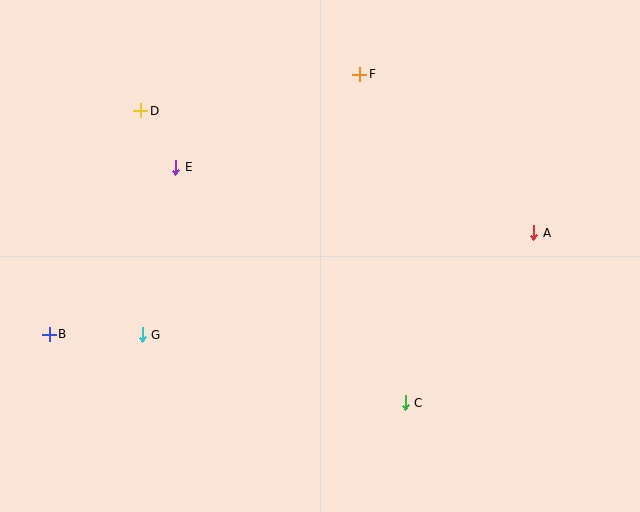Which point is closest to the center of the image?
Point E at (176, 167) is closest to the center.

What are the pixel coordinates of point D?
Point D is at (141, 111).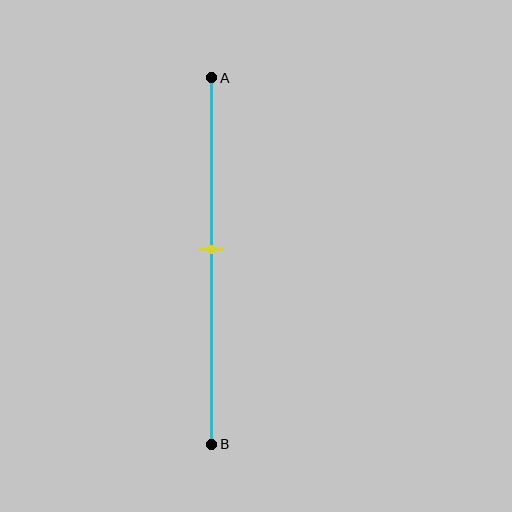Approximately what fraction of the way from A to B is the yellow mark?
The yellow mark is approximately 45% of the way from A to B.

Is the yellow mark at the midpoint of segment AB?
No, the mark is at about 45% from A, not at the 50% midpoint.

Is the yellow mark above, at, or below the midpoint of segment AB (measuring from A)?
The yellow mark is above the midpoint of segment AB.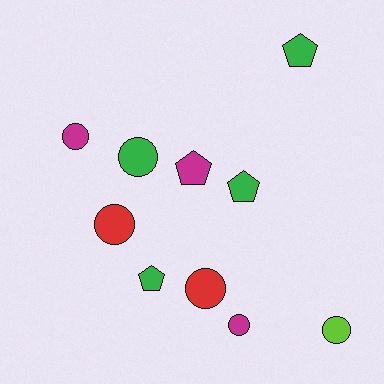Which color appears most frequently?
Green, with 4 objects.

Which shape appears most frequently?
Circle, with 6 objects.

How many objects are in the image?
There are 10 objects.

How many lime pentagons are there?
There are no lime pentagons.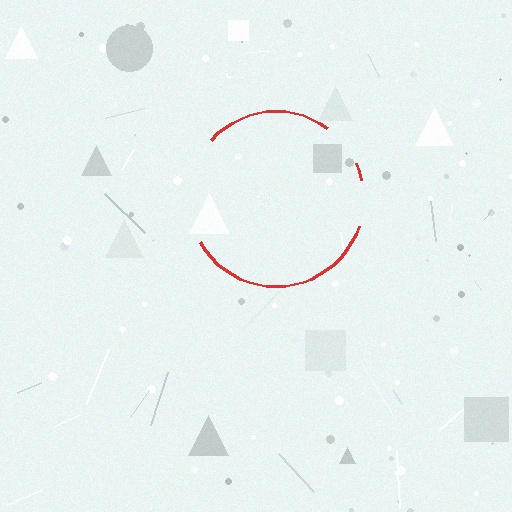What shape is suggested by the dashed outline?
The dashed outline suggests a circle.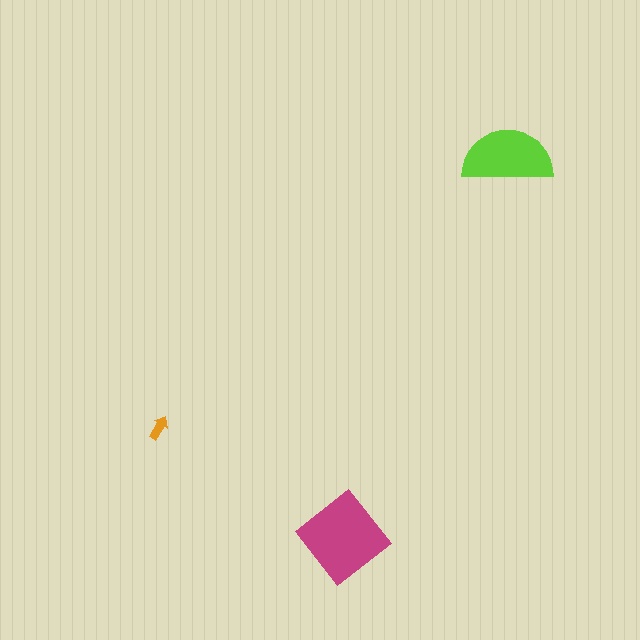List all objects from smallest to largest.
The orange arrow, the lime semicircle, the magenta diamond.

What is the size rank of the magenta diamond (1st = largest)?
1st.